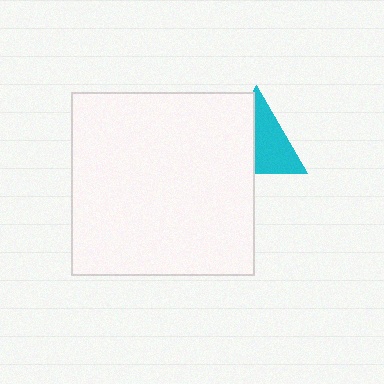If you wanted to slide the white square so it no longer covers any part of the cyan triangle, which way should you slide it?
Slide it left — that is the most direct way to separate the two shapes.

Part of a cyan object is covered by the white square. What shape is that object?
It is a triangle.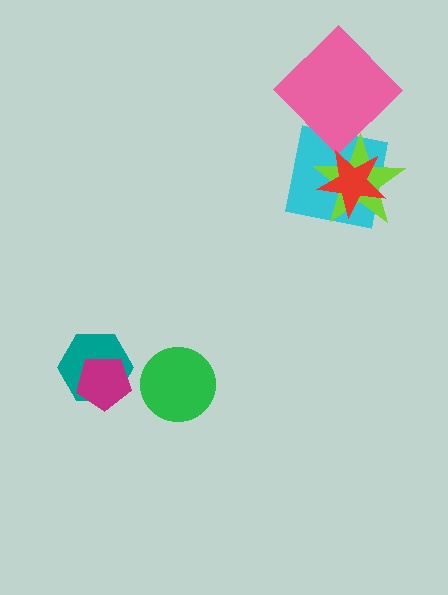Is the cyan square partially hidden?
Yes, it is partially covered by another shape.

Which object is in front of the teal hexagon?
The magenta pentagon is in front of the teal hexagon.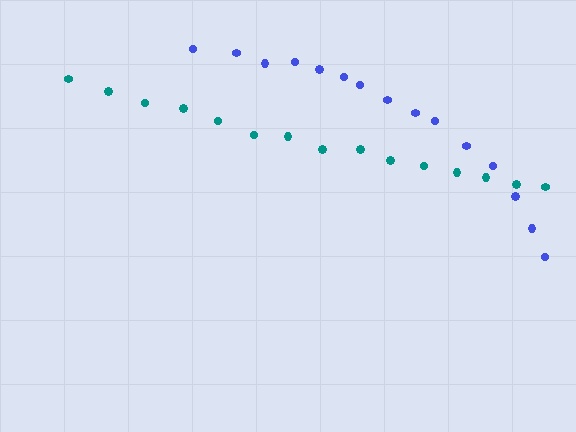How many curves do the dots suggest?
There are 2 distinct paths.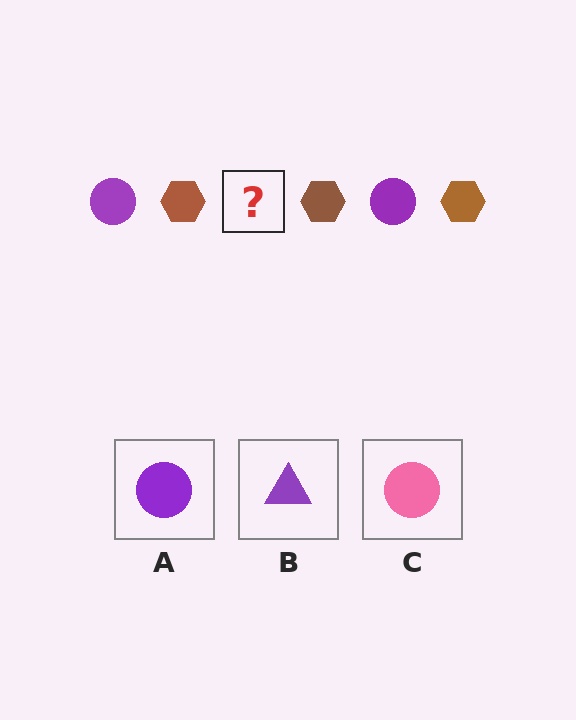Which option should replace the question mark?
Option A.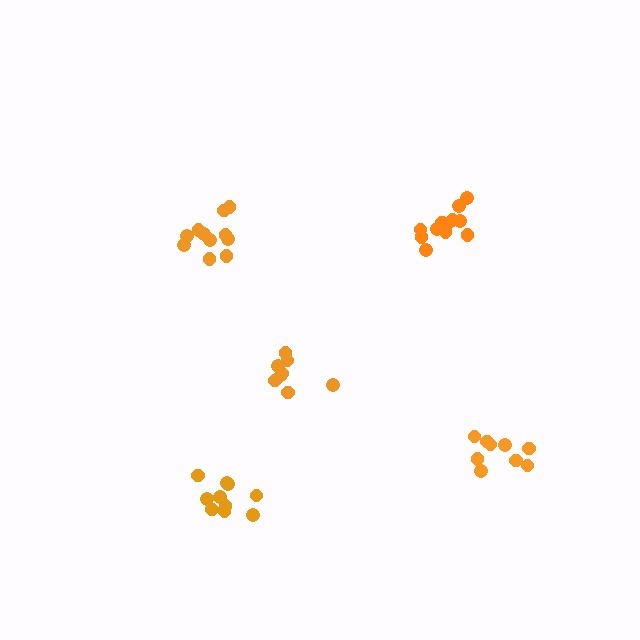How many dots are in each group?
Group 1: 9 dots, Group 2: 8 dots, Group 3: 10 dots, Group 4: 11 dots, Group 5: 13 dots (51 total).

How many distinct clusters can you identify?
There are 5 distinct clusters.